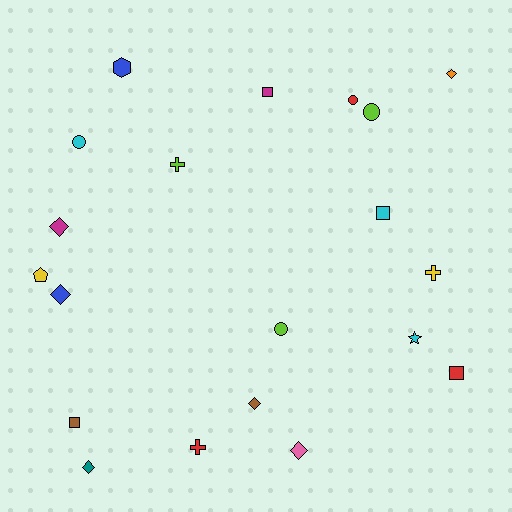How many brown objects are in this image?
There are 2 brown objects.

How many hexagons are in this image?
There is 1 hexagon.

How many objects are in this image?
There are 20 objects.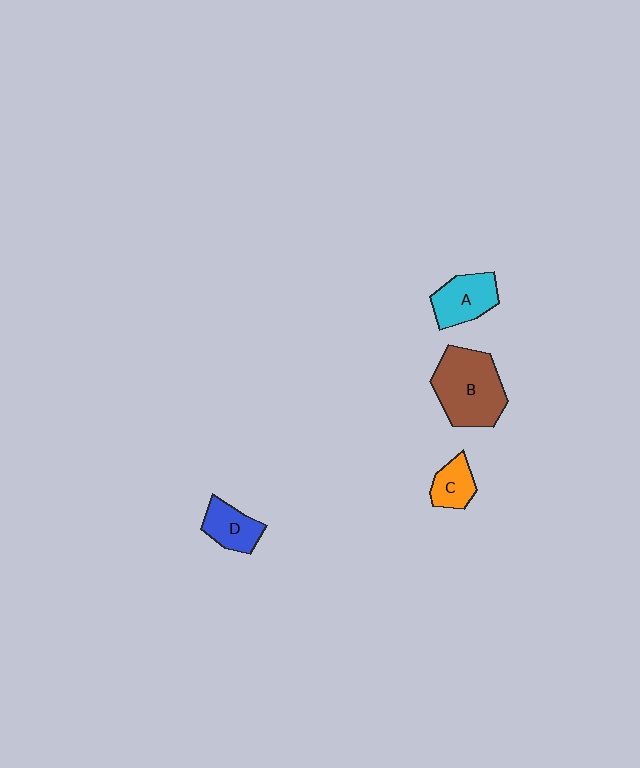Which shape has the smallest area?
Shape C (orange).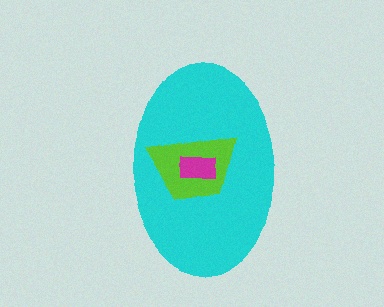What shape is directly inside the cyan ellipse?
The lime trapezoid.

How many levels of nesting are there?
3.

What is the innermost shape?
The magenta rectangle.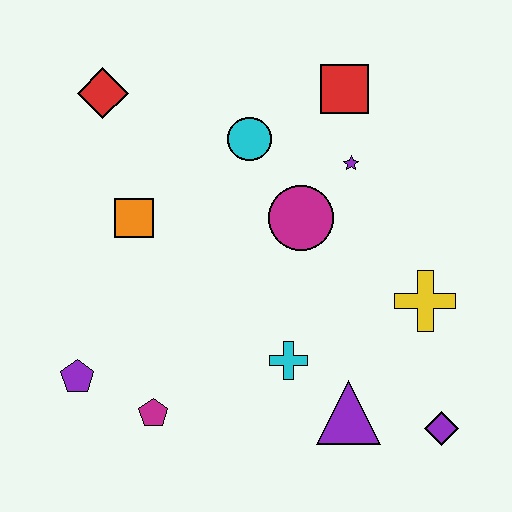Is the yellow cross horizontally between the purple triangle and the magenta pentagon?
No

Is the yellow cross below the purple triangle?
No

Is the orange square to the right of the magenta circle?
No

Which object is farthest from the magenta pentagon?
The red square is farthest from the magenta pentagon.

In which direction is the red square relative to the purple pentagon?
The red square is above the purple pentagon.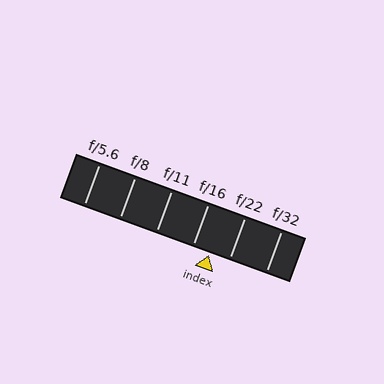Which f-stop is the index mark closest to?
The index mark is closest to f/16.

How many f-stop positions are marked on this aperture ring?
There are 6 f-stop positions marked.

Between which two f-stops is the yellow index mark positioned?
The index mark is between f/16 and f/22.